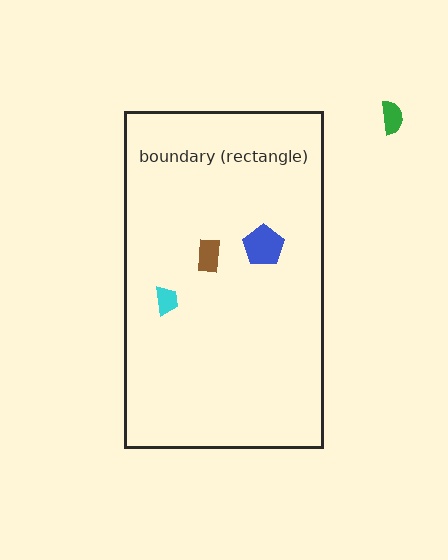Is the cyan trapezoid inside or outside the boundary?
Inside.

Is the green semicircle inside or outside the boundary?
Outside.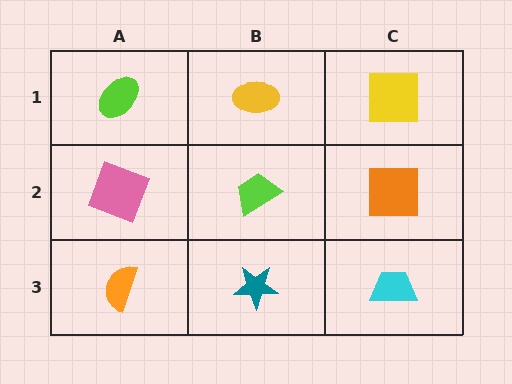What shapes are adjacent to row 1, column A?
A pink square (row 2, column A), a yellow ellipse (row 1, column B).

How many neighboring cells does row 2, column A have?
3.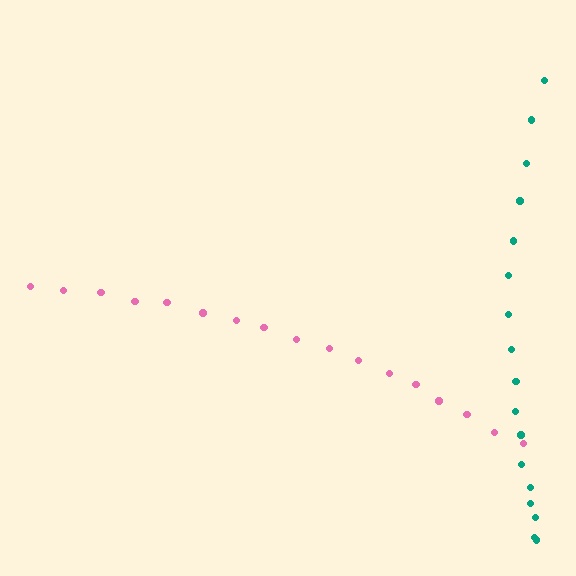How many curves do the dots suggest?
There are 2 distinct paths.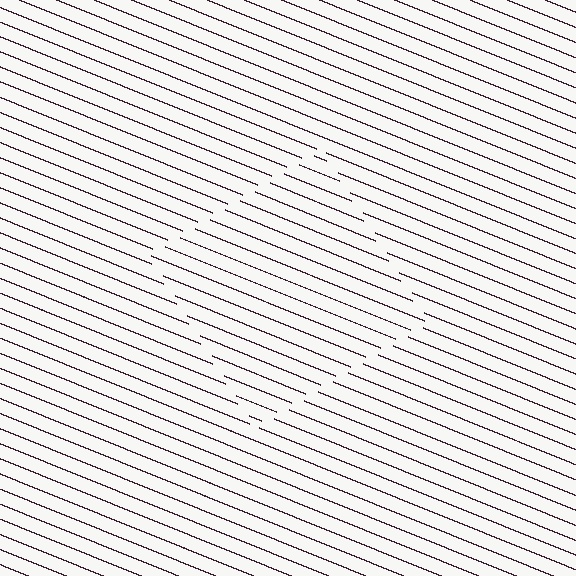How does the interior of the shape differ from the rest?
The interior of the shape contains the same grating, shifted by half a period — the contour is defined by the phase discontinuity where line-ends from the inner and outer gratings abut.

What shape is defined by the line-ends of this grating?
An illusory square. The interior of the shape contains the same grating, shifted by half a period — the contour is defined by the phase discontinuity where line-ends from the inner and outer gratings abut.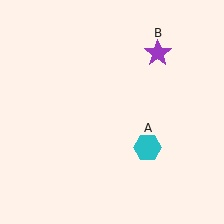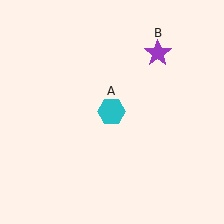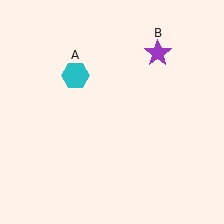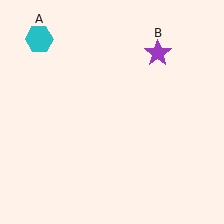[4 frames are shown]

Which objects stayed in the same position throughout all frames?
Purple star (object B) remained stationary.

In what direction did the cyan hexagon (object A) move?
The cyan hexagon (object A) moved up and to the left.